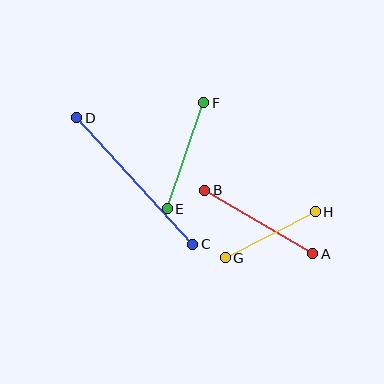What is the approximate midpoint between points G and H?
The midpoint is at approximately (270, 235) pixels.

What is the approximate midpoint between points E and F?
The midpoint is at approximately (186, 156) pixels.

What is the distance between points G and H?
The distance is approximately 101 pixels.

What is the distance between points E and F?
The distance is approximately 112 pixels.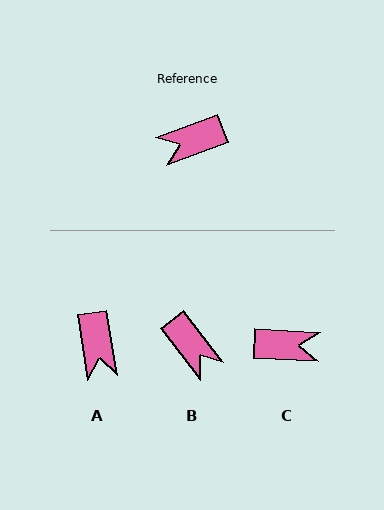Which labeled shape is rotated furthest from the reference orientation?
C, about 157 degrees away.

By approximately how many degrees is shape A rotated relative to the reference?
Approximately 79 degrees counter-clockwise.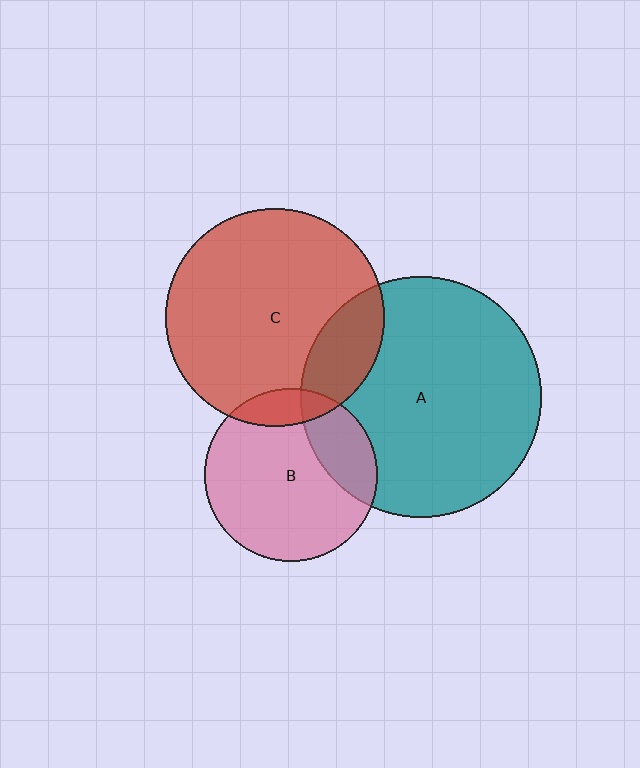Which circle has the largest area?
Circle A (teal).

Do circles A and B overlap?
Yes.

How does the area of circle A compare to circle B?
Approximately 2.0 times.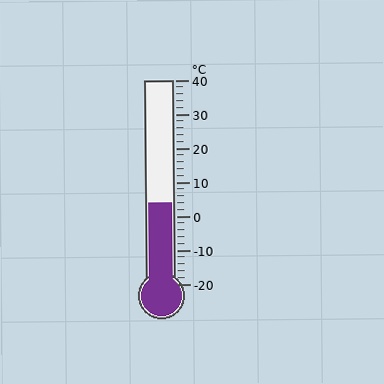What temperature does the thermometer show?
The thermometer shows approximately 4°C.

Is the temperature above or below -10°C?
The temperature is above -10°C.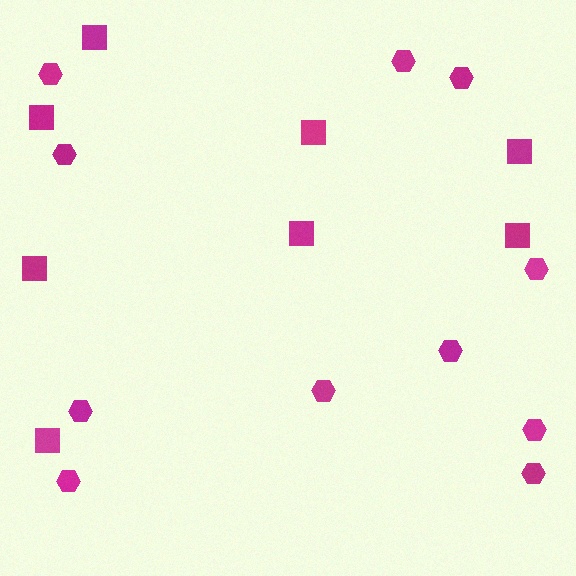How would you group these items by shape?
There are 2 groups: one group of hexagons (11) and one group of squares (8).